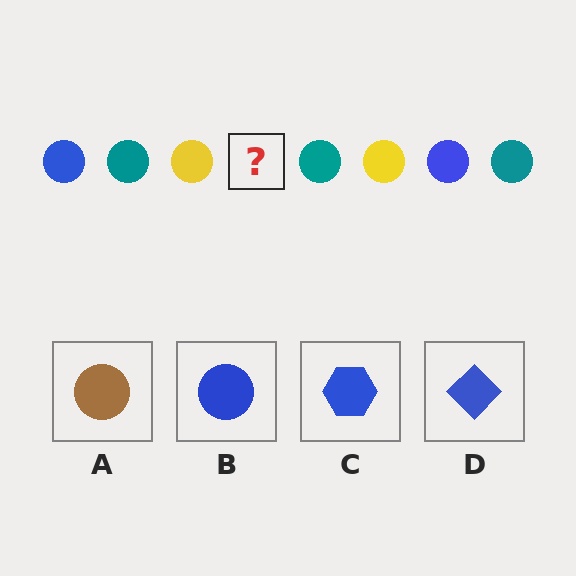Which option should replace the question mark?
Option B.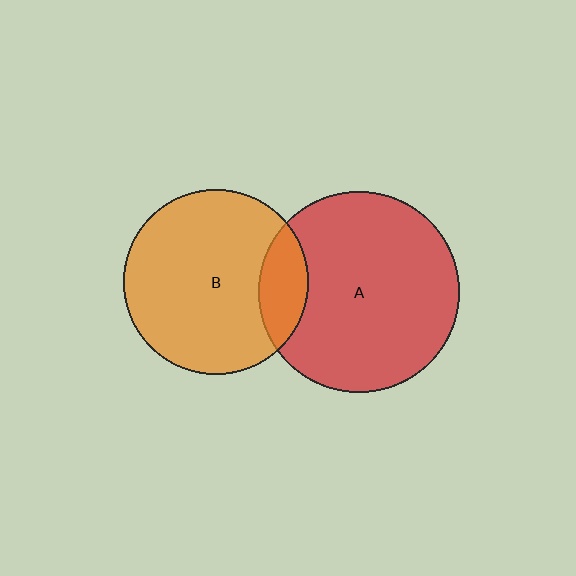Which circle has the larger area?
Circle A (red).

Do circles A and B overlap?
Yes.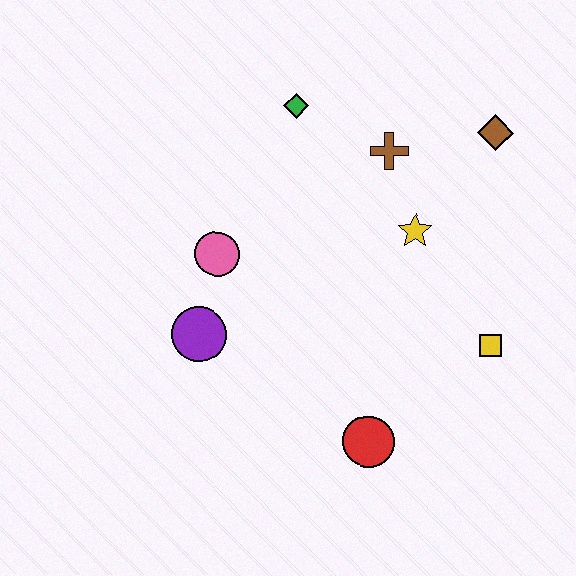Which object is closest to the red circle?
The yellow square is closest to the red circle.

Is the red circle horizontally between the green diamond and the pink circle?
No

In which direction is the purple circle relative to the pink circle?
The purple circle is below the pink circle.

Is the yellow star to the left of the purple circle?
No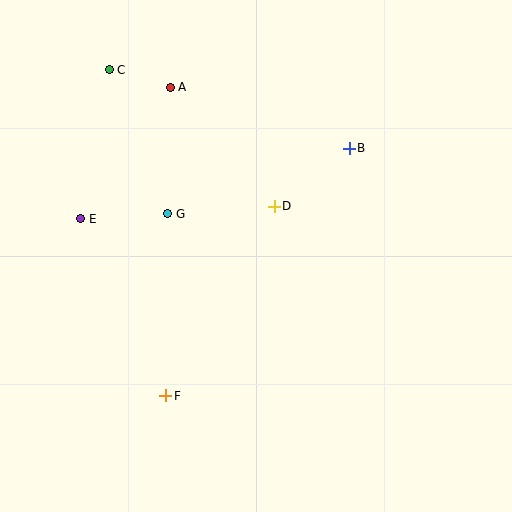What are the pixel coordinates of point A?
Point A is at (170, 87).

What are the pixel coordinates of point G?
Point G is at (168, 214).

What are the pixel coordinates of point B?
Point B is at (349, 148).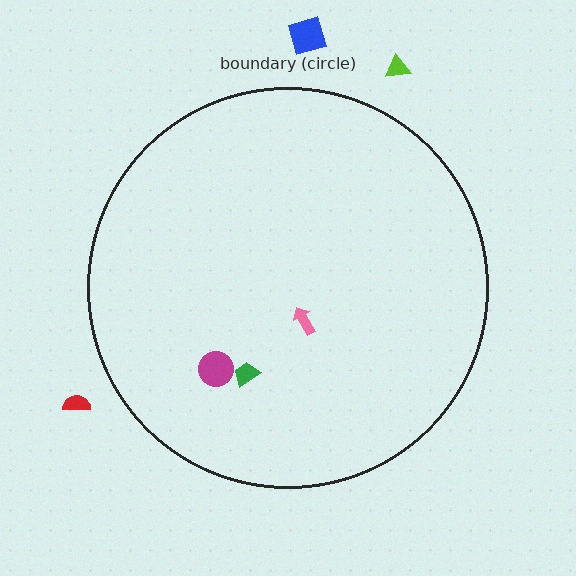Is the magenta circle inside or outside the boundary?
Inside.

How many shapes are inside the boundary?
3 inside, 3 outside.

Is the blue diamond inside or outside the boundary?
Outside.